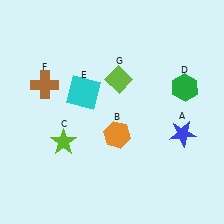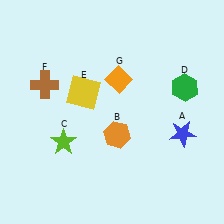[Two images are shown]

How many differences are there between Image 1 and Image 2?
There are 2 differences between the two images.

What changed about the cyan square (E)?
In Image 1, E is cyan. In Image 2, it changed to yellow.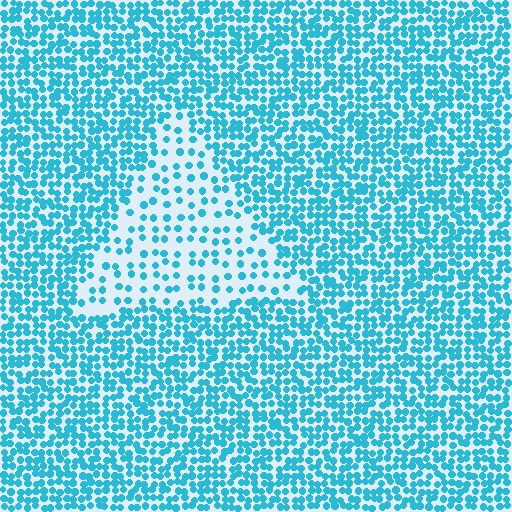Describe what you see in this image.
The image contains small cyan elements arranged at two different densities. A triangle-shaped region is visible where the elements are less densely packed than the surrounding area.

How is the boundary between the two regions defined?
The boundary is defined by a change in element density (approximately 2.5x ratio). All elements are the same color, size, and shape.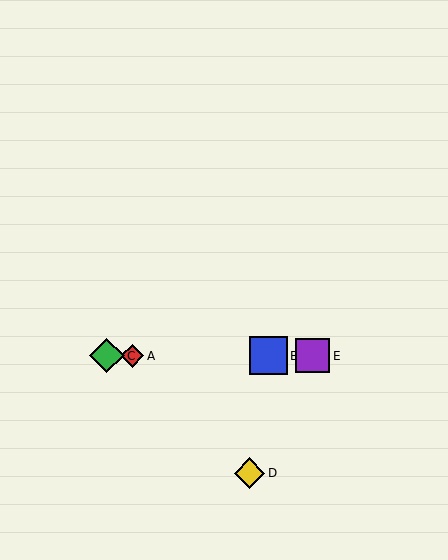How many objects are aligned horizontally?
4 objects (A, B, C, E) are aligned horizontally.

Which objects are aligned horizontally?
Objects A, B, C, E are aligned horizontally.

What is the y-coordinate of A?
Object A is at y≈356.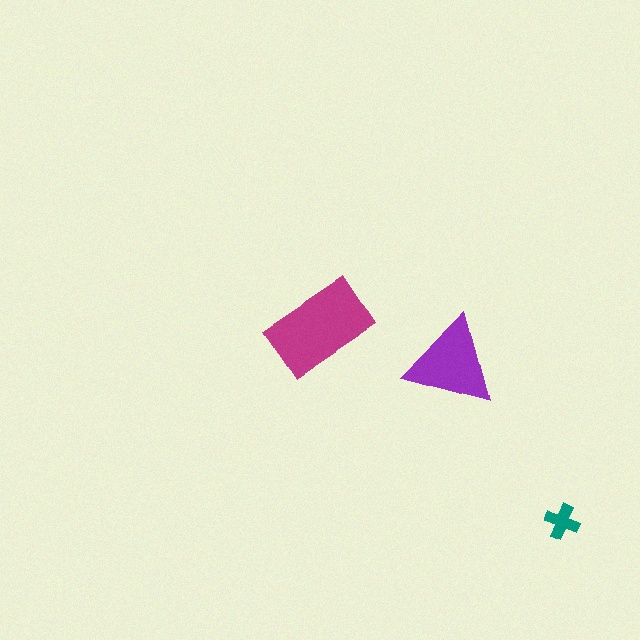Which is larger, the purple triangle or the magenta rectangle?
The magenta rectangle.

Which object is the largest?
The magenta rectangle.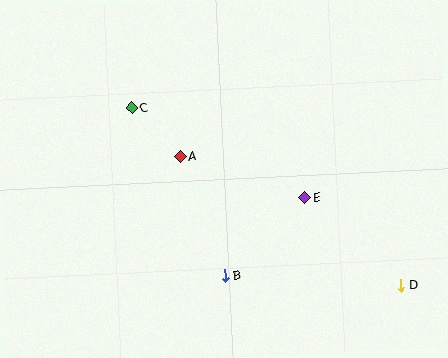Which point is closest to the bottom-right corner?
Point D is closest to the bottom-right corner.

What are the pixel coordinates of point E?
Point E is at (305, 198).